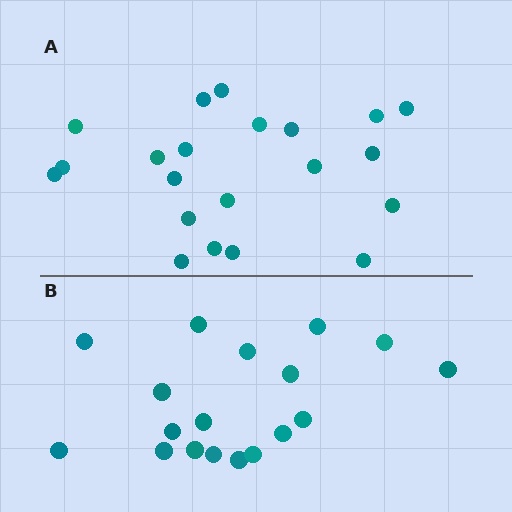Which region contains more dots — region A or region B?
Region A (the top region) has more dots.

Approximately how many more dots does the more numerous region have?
Region A has just a few more — roughly 2 or 3 more dots than region B.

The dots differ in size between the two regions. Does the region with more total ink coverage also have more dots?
No. Region B has more total ink coverage because its dots are larger, but region A actually contains more individual dots. Total area can be misleading — the number of items is what matters here.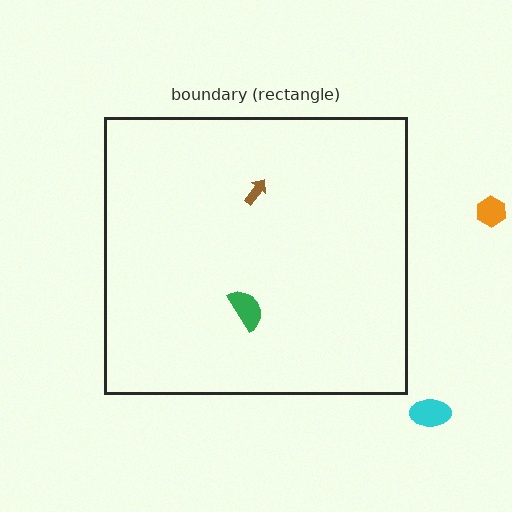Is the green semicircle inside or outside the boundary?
Inside.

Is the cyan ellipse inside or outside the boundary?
Outside.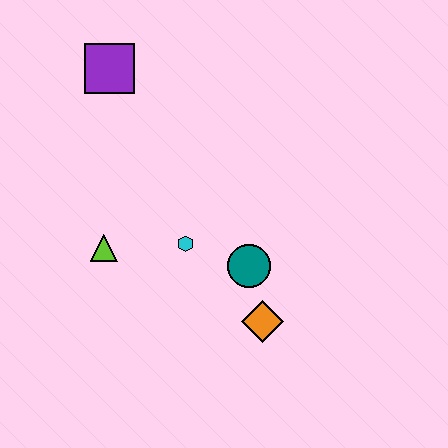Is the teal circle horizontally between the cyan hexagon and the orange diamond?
Yes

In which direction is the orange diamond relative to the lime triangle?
The orange diamond is to the right of the lime triangle.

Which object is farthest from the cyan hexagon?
The purple square is farthest from the cyan hexagon.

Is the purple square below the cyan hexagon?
No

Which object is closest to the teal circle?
The orange diamond is closest to the teal circle.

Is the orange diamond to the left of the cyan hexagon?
No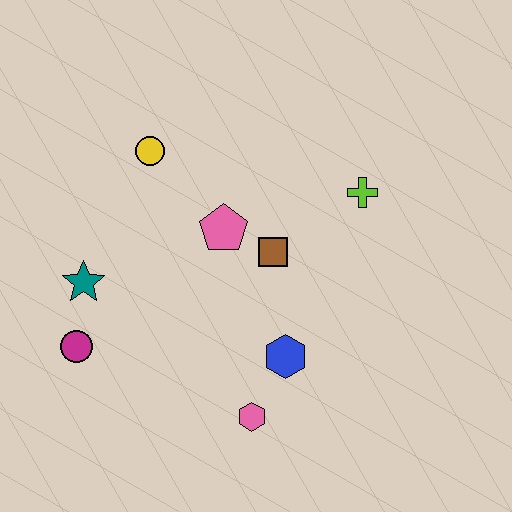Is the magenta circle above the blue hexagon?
Yes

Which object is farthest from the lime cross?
The magenta circle is farthest from the lime cross.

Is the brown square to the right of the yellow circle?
Yes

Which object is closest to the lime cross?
The brown square is closest to the lime cross.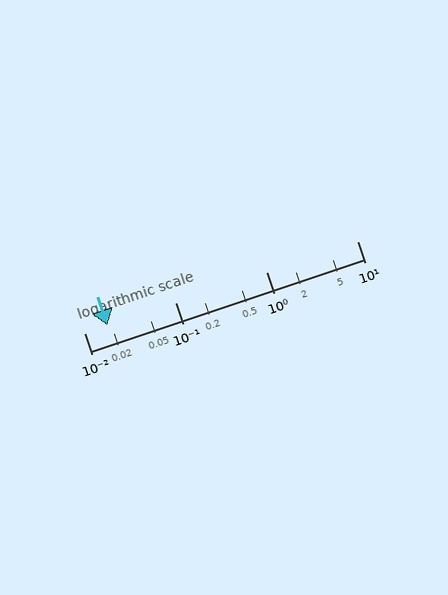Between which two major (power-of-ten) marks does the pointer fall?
The pointer is between 0.01 and 0.1.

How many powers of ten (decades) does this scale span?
The scale spans 3 decades, from 0.01 to 10.